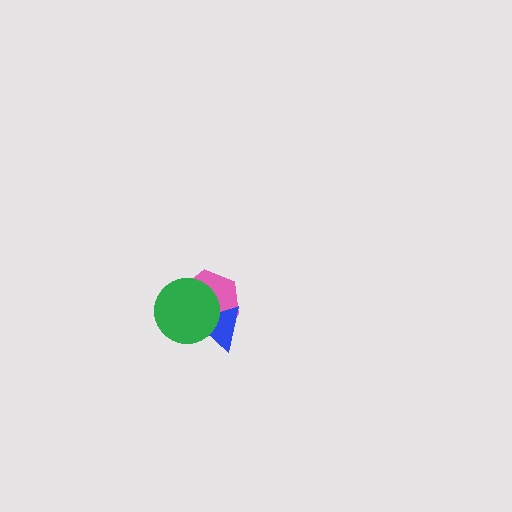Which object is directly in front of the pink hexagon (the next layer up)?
The blue triangle is directly in front of the pink hexagon.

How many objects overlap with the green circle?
2 objects overlap with the green circle.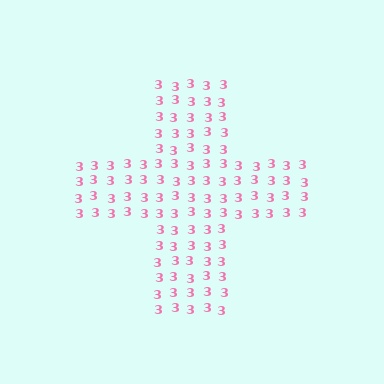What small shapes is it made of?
It is made of small digit 3's.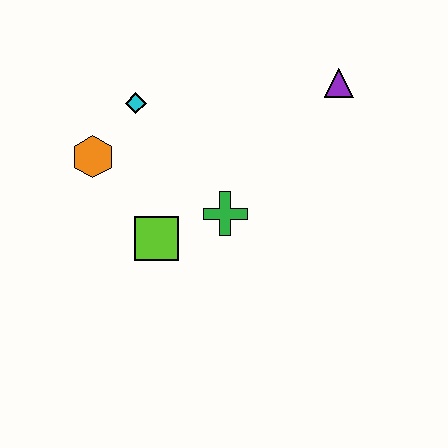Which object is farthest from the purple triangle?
The orange hexagon is farthest from the purple triangle.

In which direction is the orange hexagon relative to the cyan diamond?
The orange hexagon is below the cyan diamond.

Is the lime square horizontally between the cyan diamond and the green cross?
Yes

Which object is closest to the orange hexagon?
The cyan diamond is closest to the orange hexagon.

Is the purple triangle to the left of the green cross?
No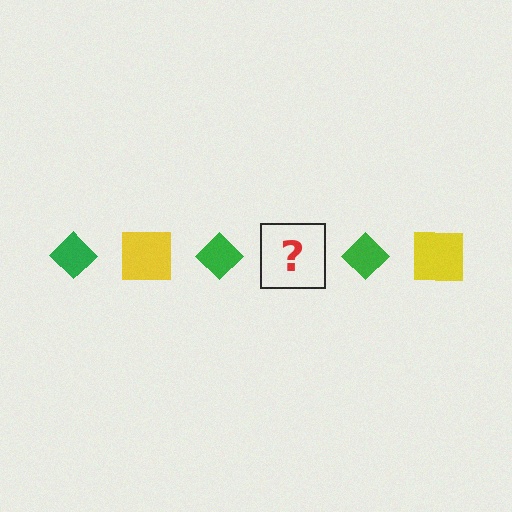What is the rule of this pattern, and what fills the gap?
The rule is that the pattern alternates between green diamond and yellow square. The gap should be filled with a yellow square.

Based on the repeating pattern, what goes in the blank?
The blank should be a yellow square.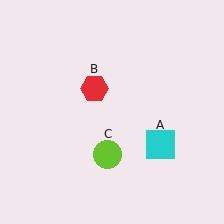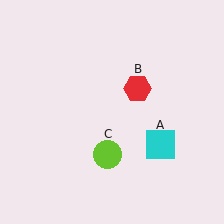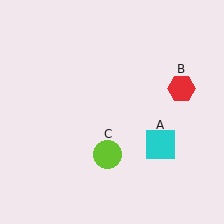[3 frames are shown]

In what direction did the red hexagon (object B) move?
The red hexagon (object B) moved right.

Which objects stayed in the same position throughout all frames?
Cyan square (object A) and lime circle (object C) remained stationary.